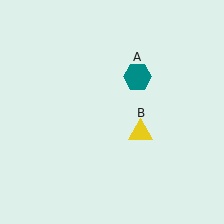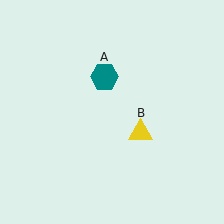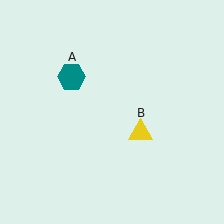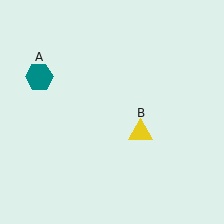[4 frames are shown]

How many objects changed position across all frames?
1 object changed position: teal hexagon (object A).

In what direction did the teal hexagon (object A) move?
The teal hexagon (object A) moved left.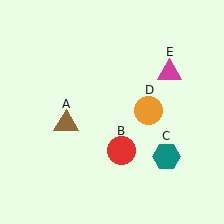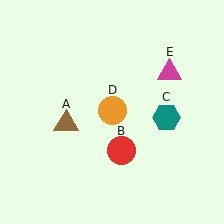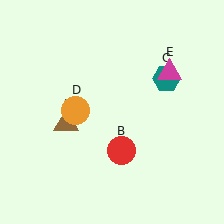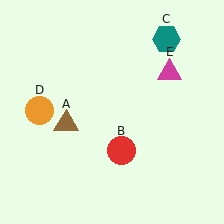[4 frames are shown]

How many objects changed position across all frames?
2 objects changed position: teal hexagon (object C), orange circle (object D).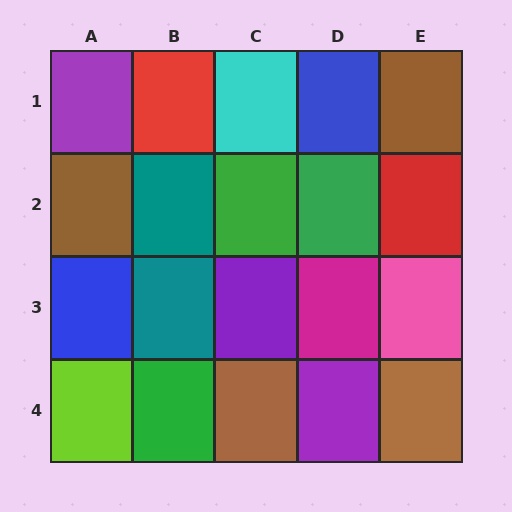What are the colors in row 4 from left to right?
Lime, green, brown, purple, brown.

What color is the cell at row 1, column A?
Purple.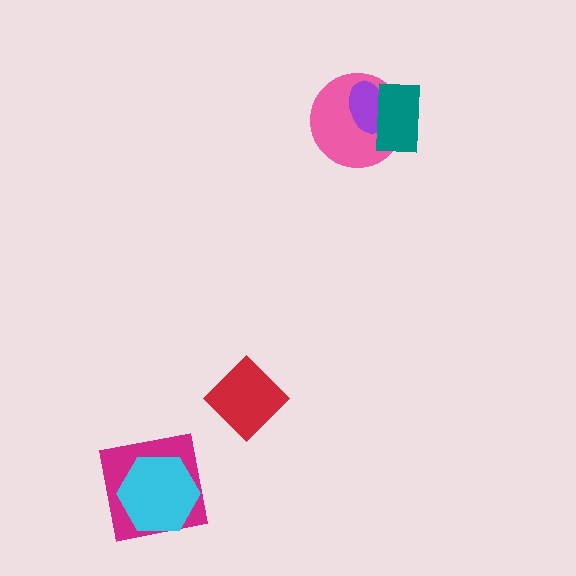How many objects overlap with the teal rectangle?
2 objects overlap with the teal rectangle.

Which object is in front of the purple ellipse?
The teal rectangle is in front of the purple ellipse.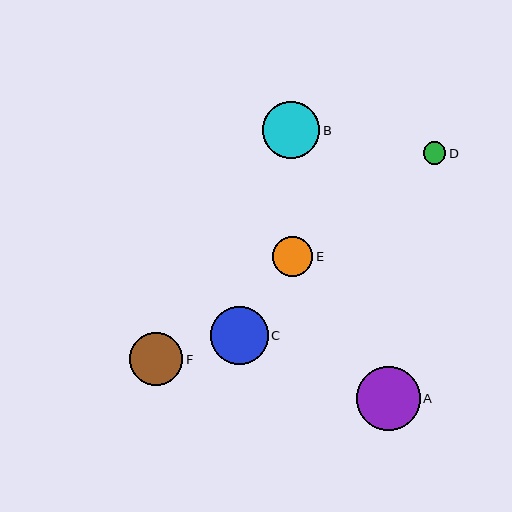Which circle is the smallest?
Circle D is the smallest with a size of approximately 23 pixels.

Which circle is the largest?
Circle A is the largest with a size of approximately 63 pixels.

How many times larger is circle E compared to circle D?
Circle E is approximately 1.8 times the size of circle D.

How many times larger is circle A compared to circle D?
Circle A is approximately 2.8 times the size of circle D.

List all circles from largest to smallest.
From largest to smallest: A, C, B, F, E, D.